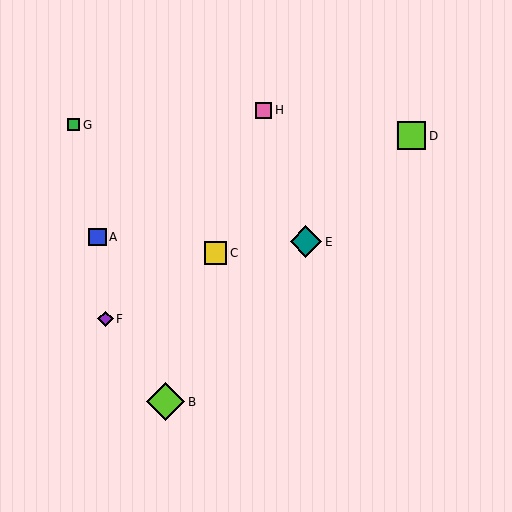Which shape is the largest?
The lime diamond (labeled B) is the largest.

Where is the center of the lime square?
The center of the lime square is at (412, 136).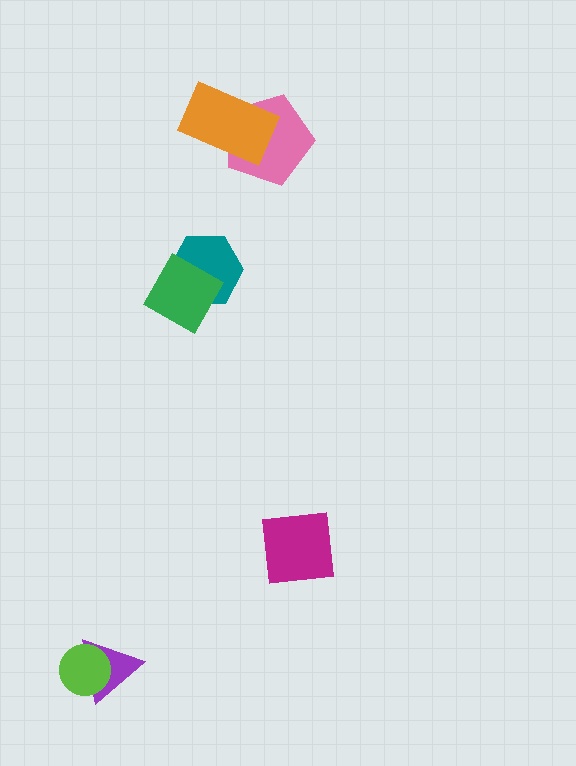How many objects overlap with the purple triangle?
1 object overlaps with the purple triangle.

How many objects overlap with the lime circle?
1 object overlaps with the lime circle.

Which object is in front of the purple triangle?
The lime circle is in front of the purple triangle.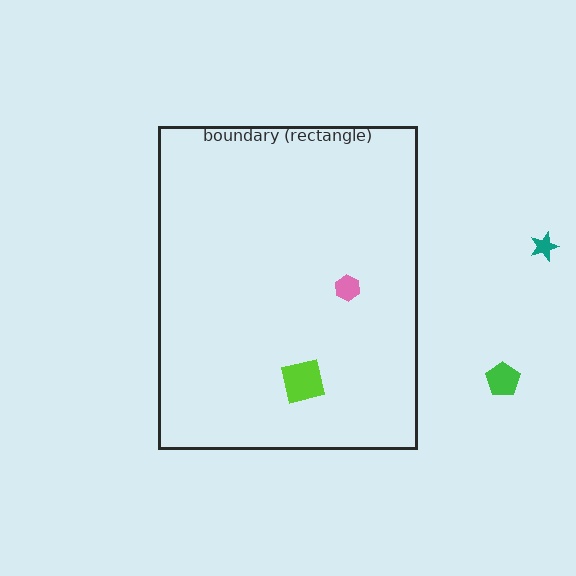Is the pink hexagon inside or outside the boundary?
Inside.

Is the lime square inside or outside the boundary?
Inside.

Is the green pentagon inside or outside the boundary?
Outside.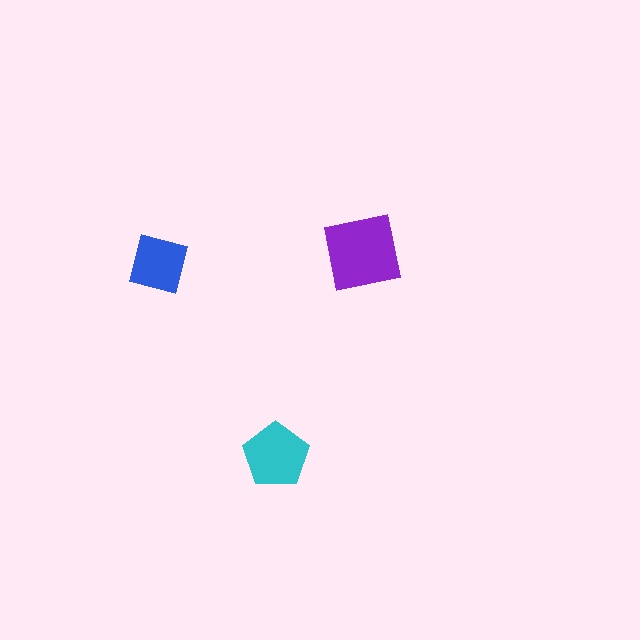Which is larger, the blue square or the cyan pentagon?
The cyan pentagon.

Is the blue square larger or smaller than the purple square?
Smaller.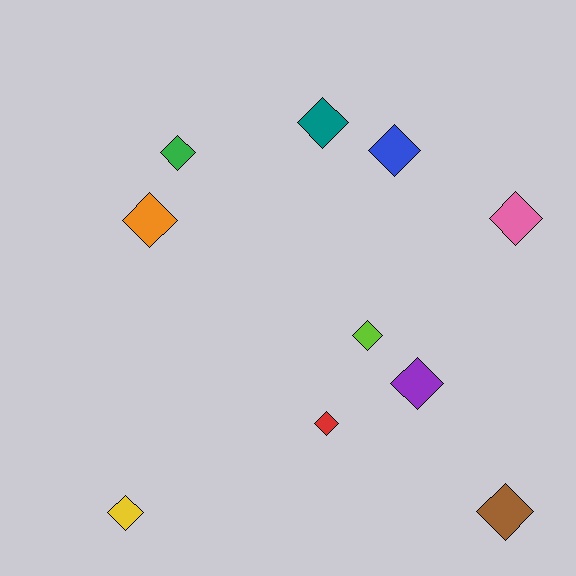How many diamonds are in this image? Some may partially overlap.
There are 10 diamonds.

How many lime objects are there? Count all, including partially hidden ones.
There is 1 lime object.